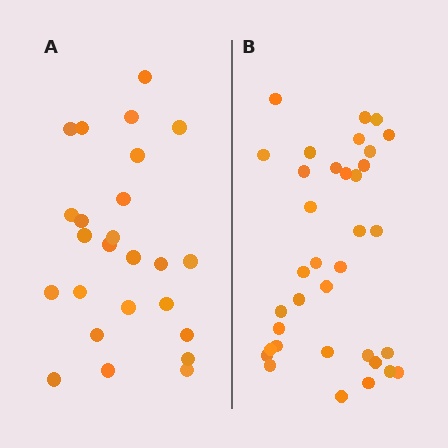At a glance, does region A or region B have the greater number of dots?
Region B (the right region) has more dots.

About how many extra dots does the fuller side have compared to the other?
Region B has roughly 10 or so more dots than region A.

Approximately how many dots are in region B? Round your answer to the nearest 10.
About 40 dots. (The exact count is 35, which rounds to 40.)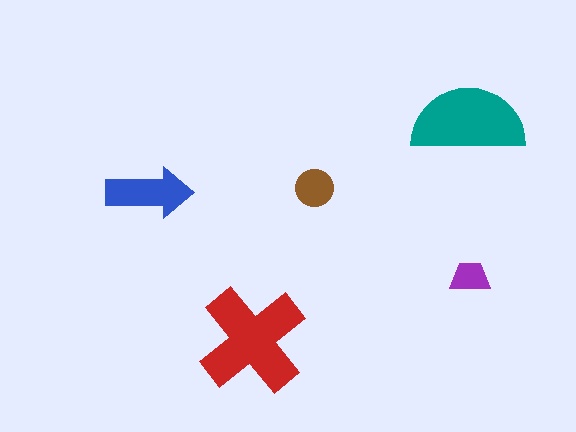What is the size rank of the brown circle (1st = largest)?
4th.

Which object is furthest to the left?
The blue arrow is leftmost.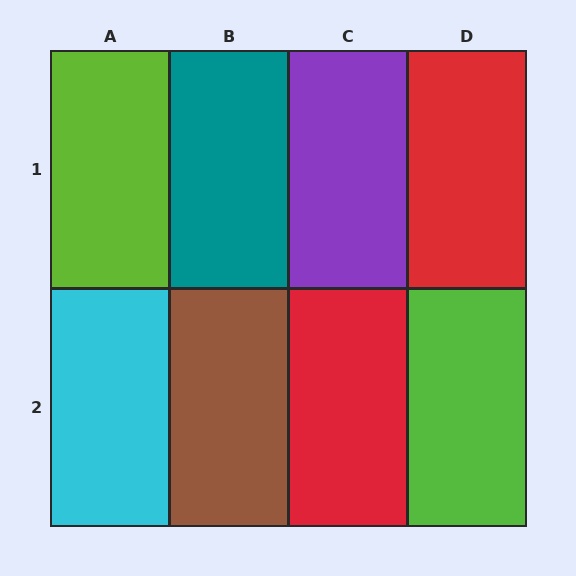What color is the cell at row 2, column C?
Red.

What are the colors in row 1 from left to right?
Lime, teal, purple, red.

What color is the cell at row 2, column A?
Cyan.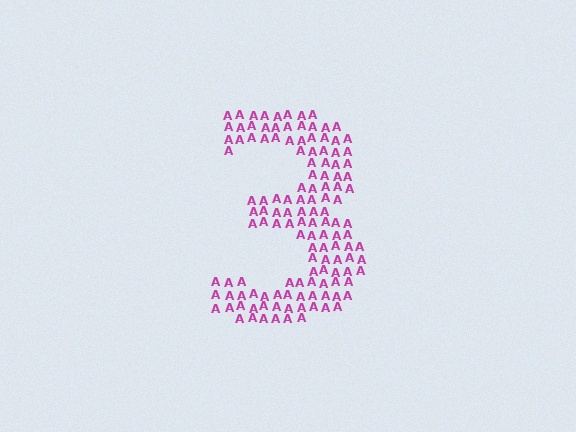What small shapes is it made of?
It is made of small letter A's.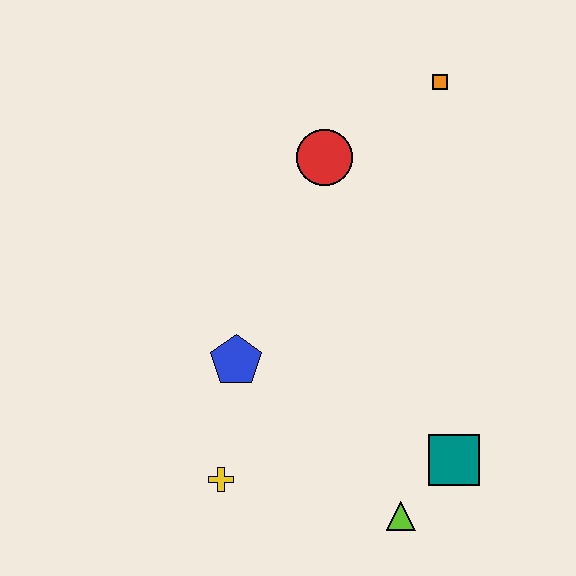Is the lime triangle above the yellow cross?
No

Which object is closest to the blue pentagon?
The yellow cross is closest to the blue pentagon.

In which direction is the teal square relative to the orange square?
The teal square is below the orange square.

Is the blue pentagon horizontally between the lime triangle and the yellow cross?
Yes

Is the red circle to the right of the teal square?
No